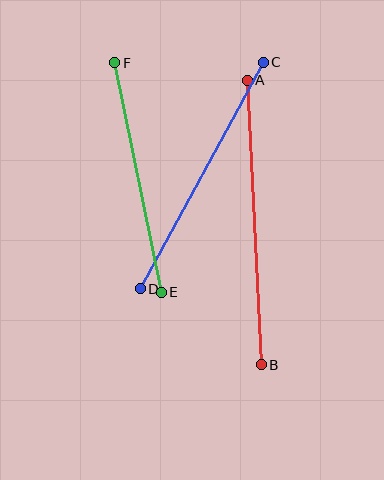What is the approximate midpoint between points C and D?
The midpoint is at approximately (202, 176) pixels.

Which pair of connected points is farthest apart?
Points A and B are farthest apart.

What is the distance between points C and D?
The distance is approximately 258 pixels.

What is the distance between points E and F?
The distance is approximately 234 pixels.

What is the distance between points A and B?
The distance is approximately 285 pixels.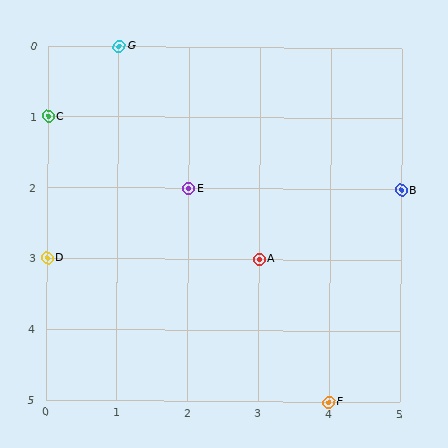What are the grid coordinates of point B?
Point B is at grid coordinates (5, 2).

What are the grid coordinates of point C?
Point C is at grid coordinates (0, 1).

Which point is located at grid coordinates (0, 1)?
Point C is at (0, 1).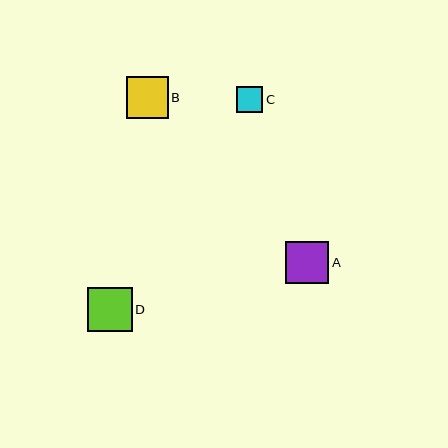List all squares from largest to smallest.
From largest to smallest: D, A, B, C.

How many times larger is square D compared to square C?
Square D is approximately 1.7 times the size of square C.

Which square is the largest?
Square D is the largest with a size of approximately 45 pixels.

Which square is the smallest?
Square C is the smallest with a size of approximately 27 pixels.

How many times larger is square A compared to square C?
Square A is approximately 1.6 times the size of square C.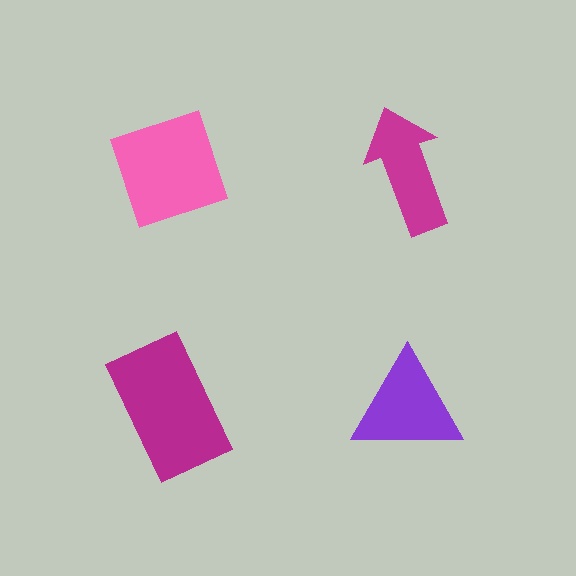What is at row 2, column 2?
A purple triangle.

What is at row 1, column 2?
A magenta arrow.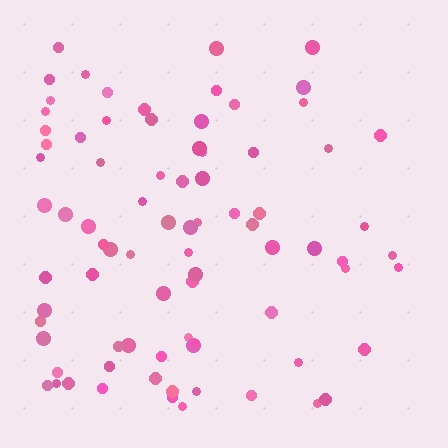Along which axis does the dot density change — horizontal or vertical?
Horizontal.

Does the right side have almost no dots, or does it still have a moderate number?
Still a moderate number, just noticeably fewer than the left.